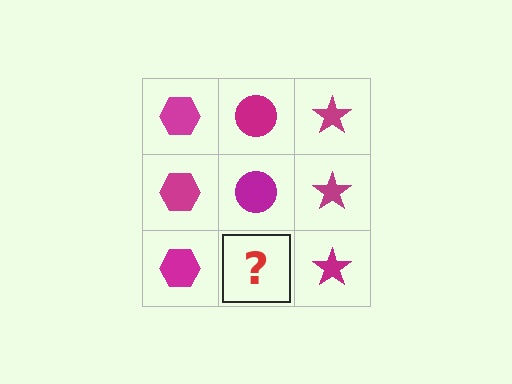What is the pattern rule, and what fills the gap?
The rule is that each column has a consistent shape. The gap should be filled with a magenta circle.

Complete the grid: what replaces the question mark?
The question mark should be replaced with a magenta circle.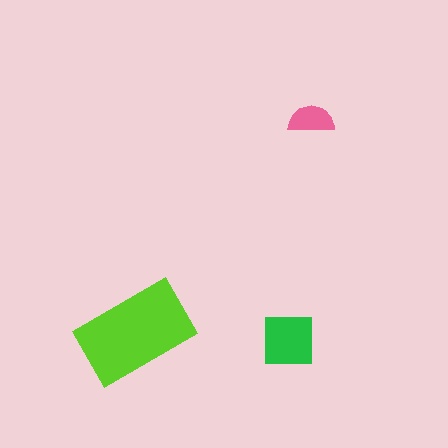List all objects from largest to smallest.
The lime rectangle, the green square, the pink semicircle.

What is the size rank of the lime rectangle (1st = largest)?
1st.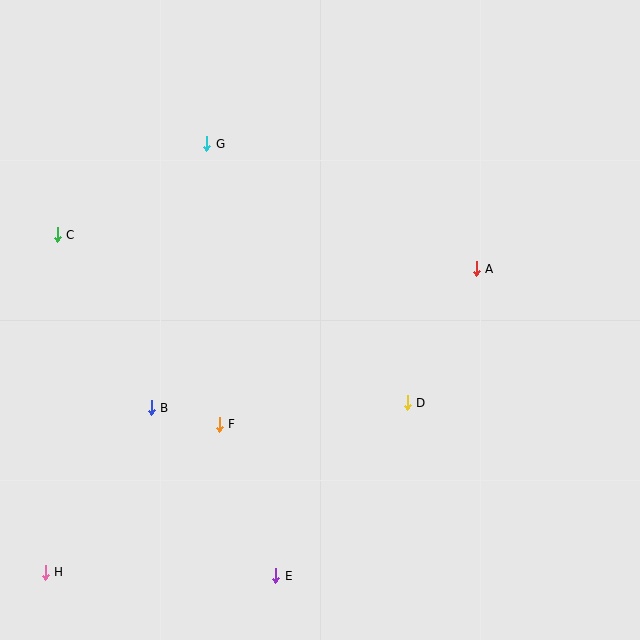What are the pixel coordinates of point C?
Point C is at (57, 235).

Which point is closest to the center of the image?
Point D at (407, 403) is closest to the center.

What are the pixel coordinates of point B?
Point B is at (151, 408).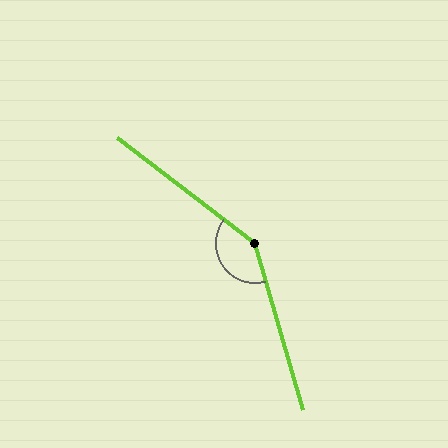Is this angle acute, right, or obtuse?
It is obtuse.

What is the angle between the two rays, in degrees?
Approximately 143 degrees.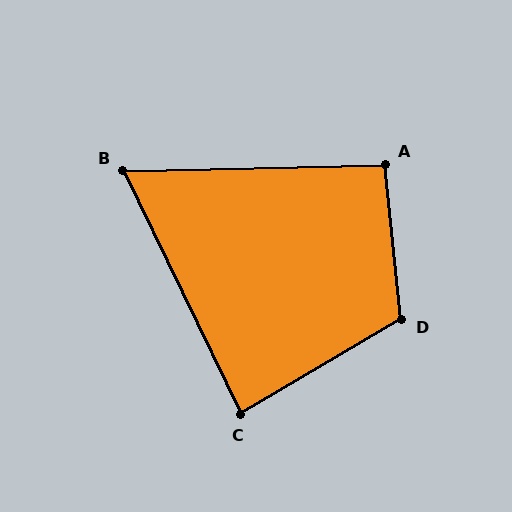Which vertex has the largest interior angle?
D, at approximately 115 degrees.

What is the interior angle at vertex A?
Approximately 95 degrees (approximately right).